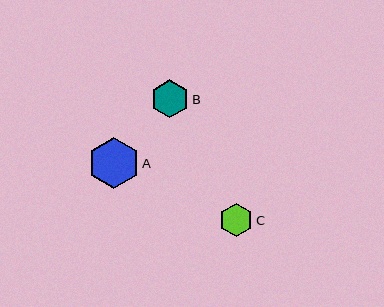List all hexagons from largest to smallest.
From largest to smallest: A, B, C.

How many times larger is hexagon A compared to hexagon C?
Hexagon A is approximately 1.5 times the size of hexagon C.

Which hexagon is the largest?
Hexagon A is the largest with a size of approximately 51 pixels.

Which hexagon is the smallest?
Hexagon C is the smallest with a size of approximately 34 pixels.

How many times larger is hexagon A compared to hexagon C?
Hexagon A is approximately 1.5 times the size of hexagon C.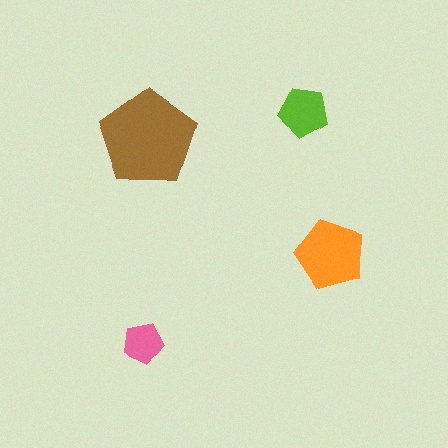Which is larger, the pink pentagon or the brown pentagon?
The brown one.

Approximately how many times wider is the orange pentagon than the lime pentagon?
About 1.5 times wider.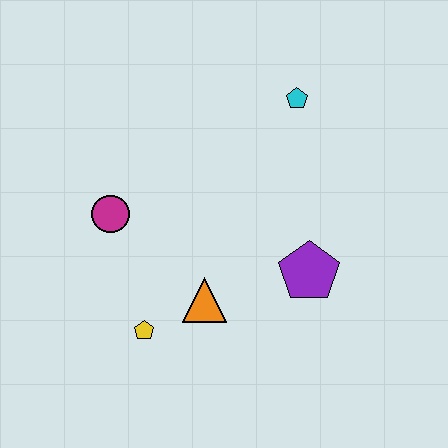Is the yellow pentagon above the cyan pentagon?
No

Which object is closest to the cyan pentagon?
The purple pentagon is closest to the cyan pentagon.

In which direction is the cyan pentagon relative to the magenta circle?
The cyan pentagon is to the right of the magenta circle.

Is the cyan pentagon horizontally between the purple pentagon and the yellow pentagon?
Yes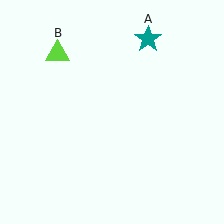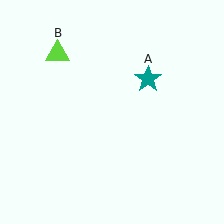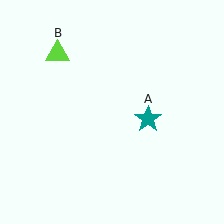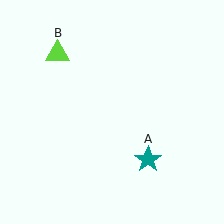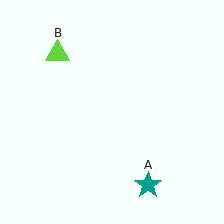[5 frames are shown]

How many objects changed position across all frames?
1 object changed position: teal star (object A).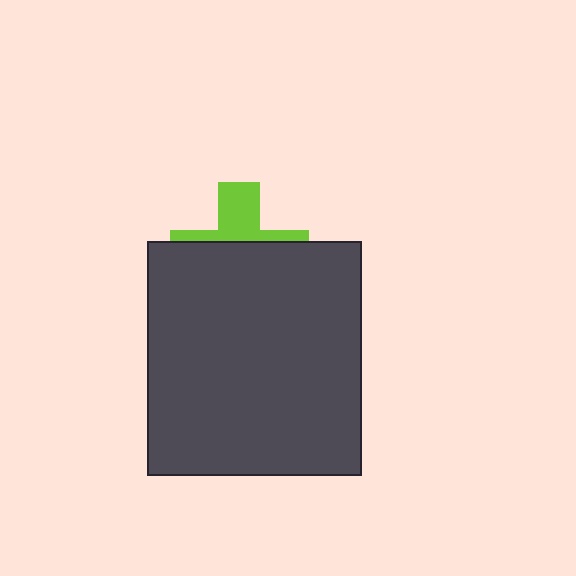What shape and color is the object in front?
The object in front is a dark gray rectangle.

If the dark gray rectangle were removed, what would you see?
You would see the complete lime cross.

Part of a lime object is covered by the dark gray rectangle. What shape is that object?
It is a cross.